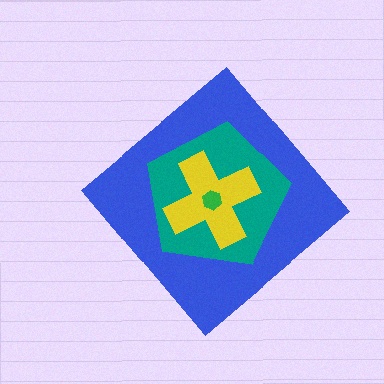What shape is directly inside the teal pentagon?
The yellow cross.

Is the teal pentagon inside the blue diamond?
Yes.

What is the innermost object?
The green hexagon.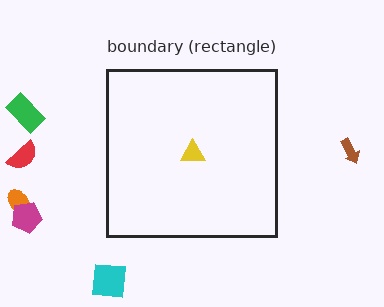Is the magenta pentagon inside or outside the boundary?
Outside.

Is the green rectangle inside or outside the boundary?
Outside.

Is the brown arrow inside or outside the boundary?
Outside.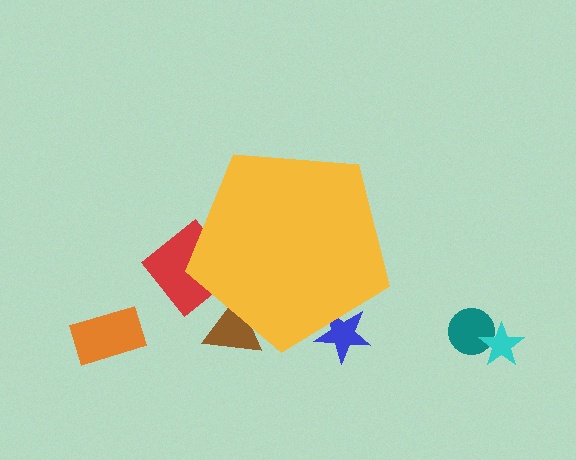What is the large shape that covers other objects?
A yellow pentagon.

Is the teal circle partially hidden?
No, the teal circle is fully visible.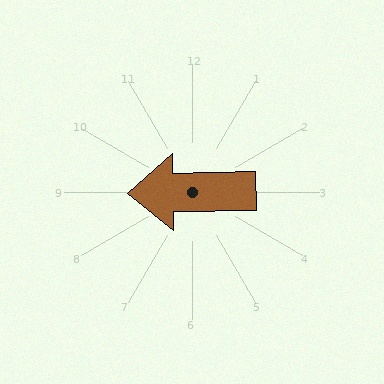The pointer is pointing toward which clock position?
Roughly 9 o'clock.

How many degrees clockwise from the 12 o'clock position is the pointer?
Approximately 269 degrees.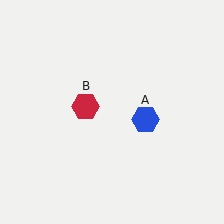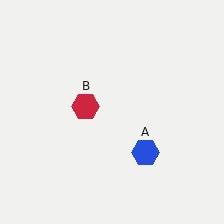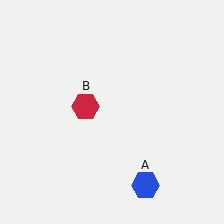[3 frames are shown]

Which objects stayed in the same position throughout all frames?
Red hexagon (object B) remained stationary.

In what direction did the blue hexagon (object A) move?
The blue hexagon (object A) moved down.